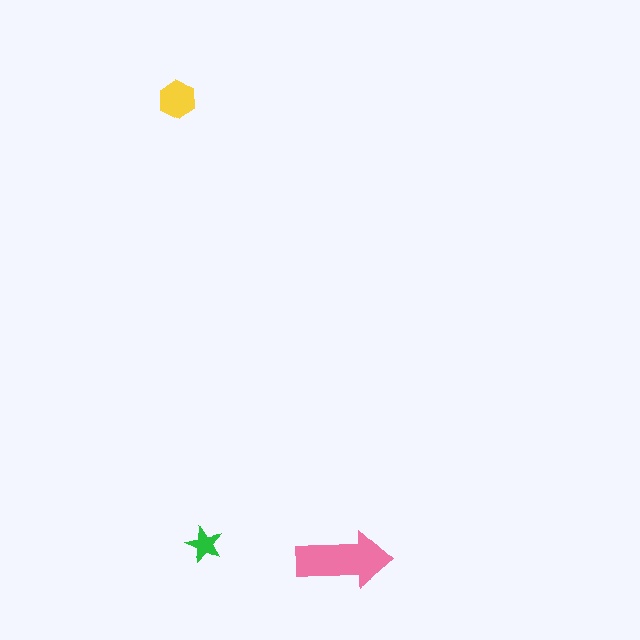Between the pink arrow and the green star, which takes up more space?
The pink arrow.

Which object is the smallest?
The green star.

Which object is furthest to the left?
The yellow hexagon is leftmost.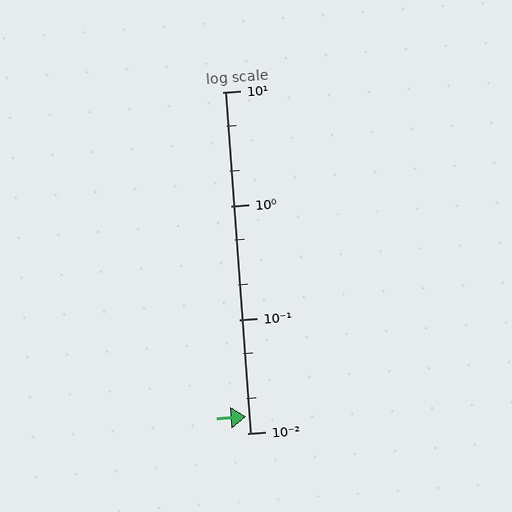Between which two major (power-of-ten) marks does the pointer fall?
The pointer is between 0.01 and 0.1.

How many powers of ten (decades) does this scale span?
The scale spans 3 decades, from 0.01 to 10.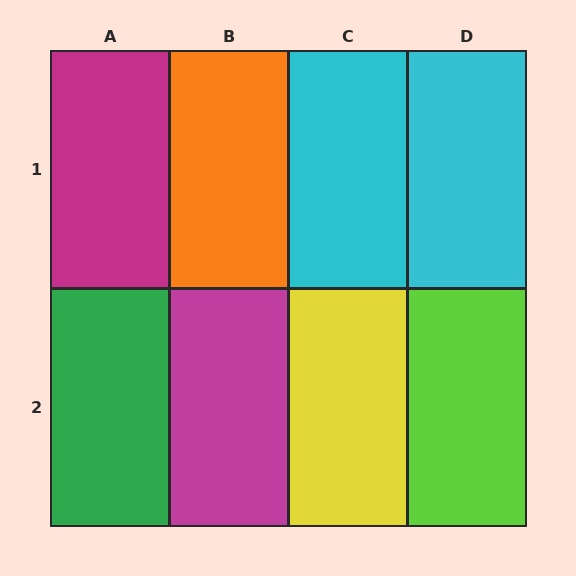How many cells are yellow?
1 cell is yellow.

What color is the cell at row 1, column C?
Cyan.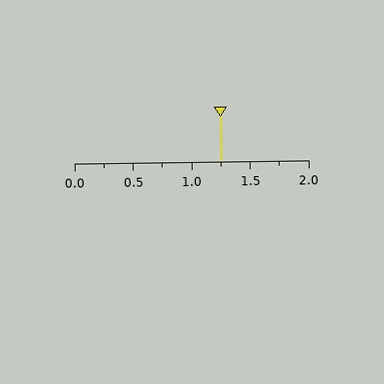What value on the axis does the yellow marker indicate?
The marker indicates approximately 1.25.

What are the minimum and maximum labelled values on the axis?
The axis runs from 0.0 to 2.0.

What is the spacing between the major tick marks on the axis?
The major ticks are spaced 0.5 apart.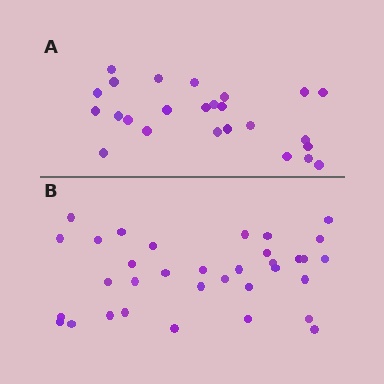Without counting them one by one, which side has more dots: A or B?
Region B (the bottom region) has more dots.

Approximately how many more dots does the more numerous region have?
Region B has roughly 8 or so more dots than region A.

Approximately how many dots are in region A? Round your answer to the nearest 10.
About 20 dots. (The exact count is 25, which rounds to 20.)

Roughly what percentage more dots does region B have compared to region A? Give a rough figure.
About 35% more.